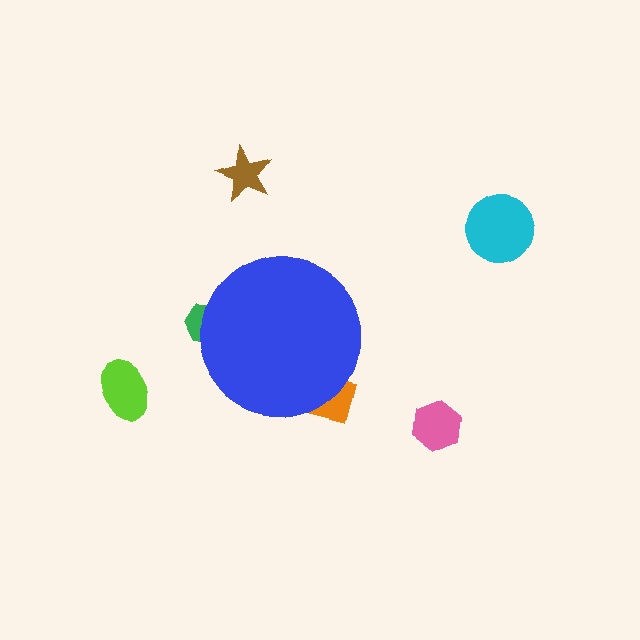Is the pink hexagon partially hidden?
No, the pink hexagon is fully visible.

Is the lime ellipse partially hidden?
No, the lime ellipse is fully visible.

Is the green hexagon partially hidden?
Yes, the green hexagon is partially hidden behind the blue circle.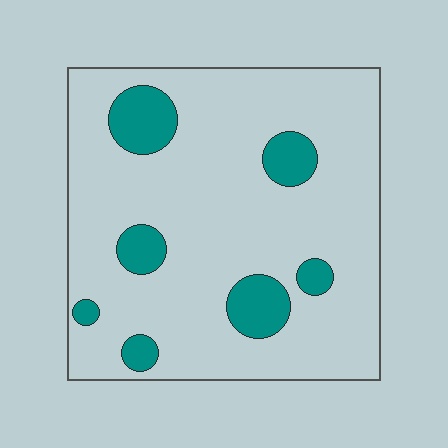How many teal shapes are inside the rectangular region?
7.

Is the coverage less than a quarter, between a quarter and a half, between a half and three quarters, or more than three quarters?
Less than a quarter.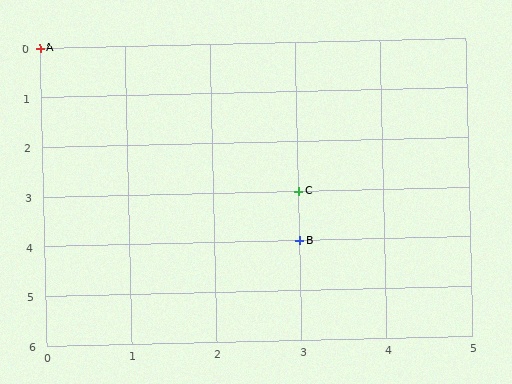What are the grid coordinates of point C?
Point C is at grid coordinates (3, 3).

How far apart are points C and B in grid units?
Points C and B are 1 row apart.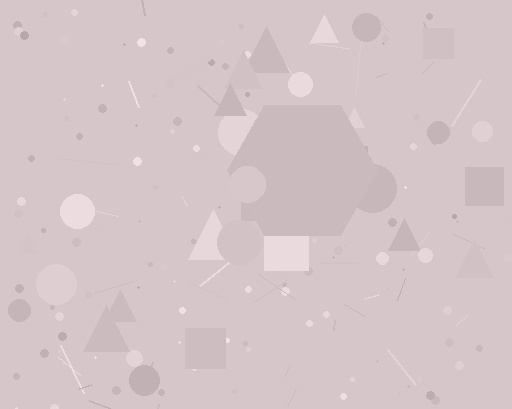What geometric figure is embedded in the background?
A hexagon is embedded in the background.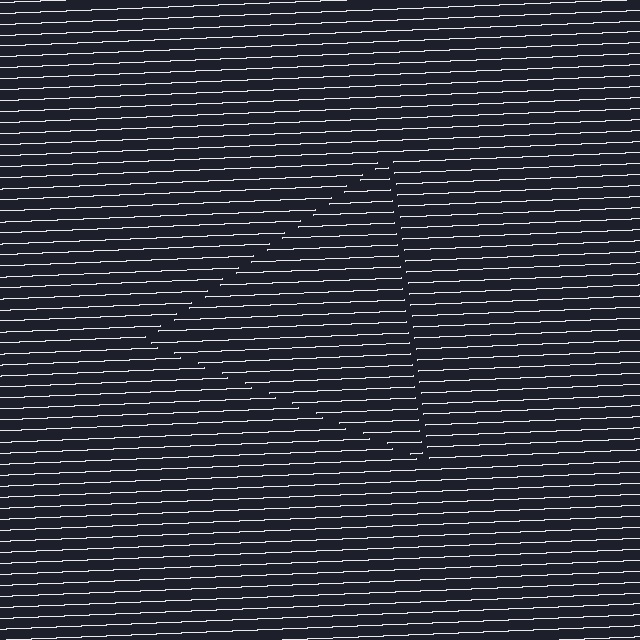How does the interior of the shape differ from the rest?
The interior of the shape contains the same grating, shifted by half a period — the contour is defined by the phase discontinuity where line-ends from the inner and outer gratings abut.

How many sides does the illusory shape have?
3 sides — the line-ends trace a triangle.